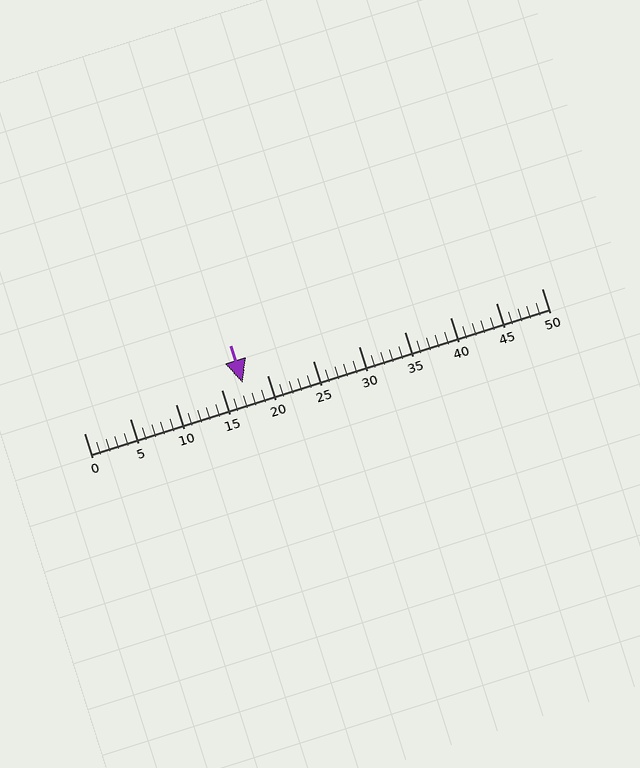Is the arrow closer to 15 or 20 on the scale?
The arrow is closer to 15.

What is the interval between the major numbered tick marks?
The major tick marks are spaced 5 units apart.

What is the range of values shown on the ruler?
The ruler shows values from 0 to 50.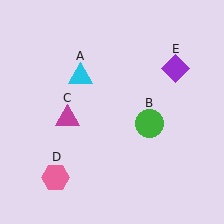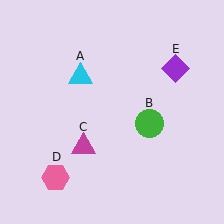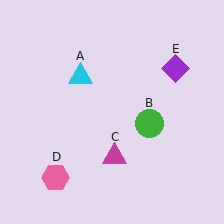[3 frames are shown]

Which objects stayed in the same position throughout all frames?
Cyan triangle (object A) and green circle (object B) and pink hexagon (object D) and purple diamond (object E) remained stationary.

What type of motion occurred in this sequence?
The magenta triangle (object C) rotated counterclockwise around the center of the scene.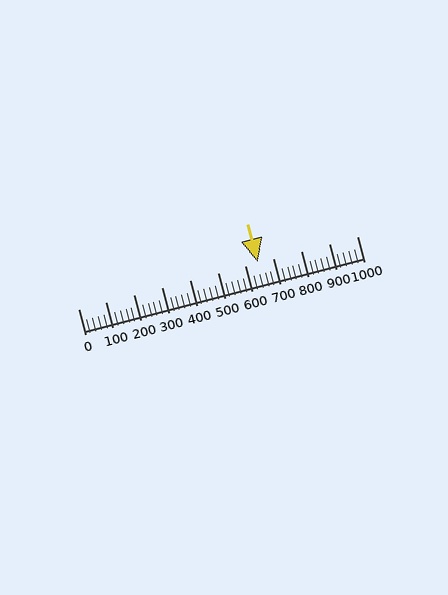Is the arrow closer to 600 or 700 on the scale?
The arrow is closer to 600.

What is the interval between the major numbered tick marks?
The major tick marks are spaced 100 units apart.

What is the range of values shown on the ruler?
The ruler shows values from 0 to 1000.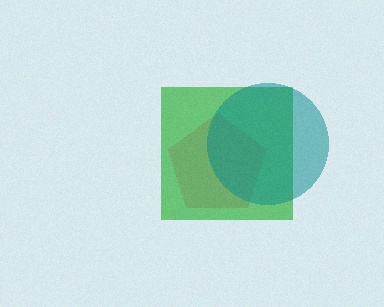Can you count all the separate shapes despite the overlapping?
Yes, there are 3 separate shapes.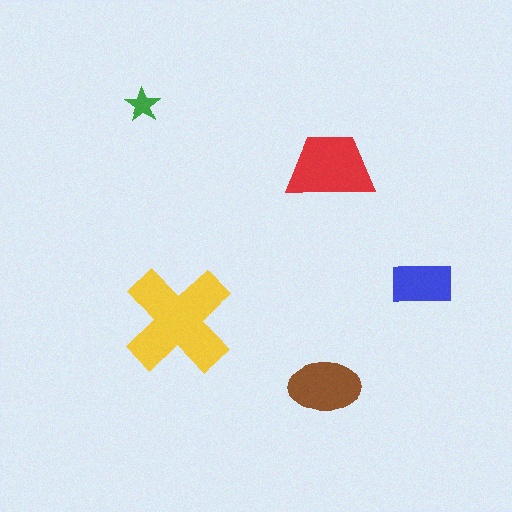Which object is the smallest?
The green star.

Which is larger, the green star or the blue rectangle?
The blue rectangle.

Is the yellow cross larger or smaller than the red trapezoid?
Larger.